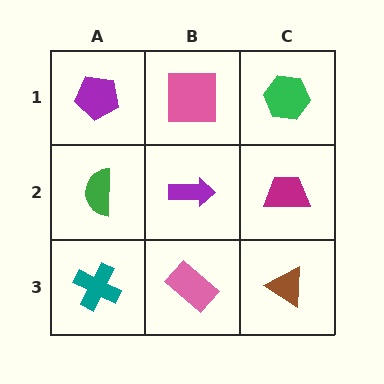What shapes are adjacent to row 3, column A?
A green semicircle (row 2, column A), a pink rectangle (row 3, column B).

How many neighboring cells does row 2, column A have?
3.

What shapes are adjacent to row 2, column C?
A green hexagon (row 1, column C), a brown triangle (row 3, column C), a purple arrow (row 2, column B).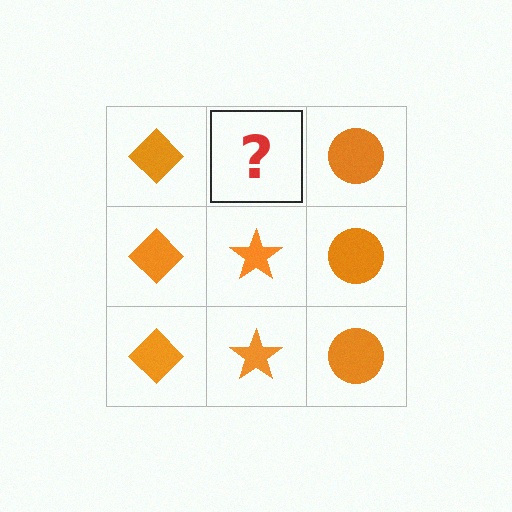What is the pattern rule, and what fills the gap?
The rule is that each column has a consistent shape. The gap should be filled with an orange star.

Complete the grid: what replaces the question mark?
The question mark should be replaced with an orange star.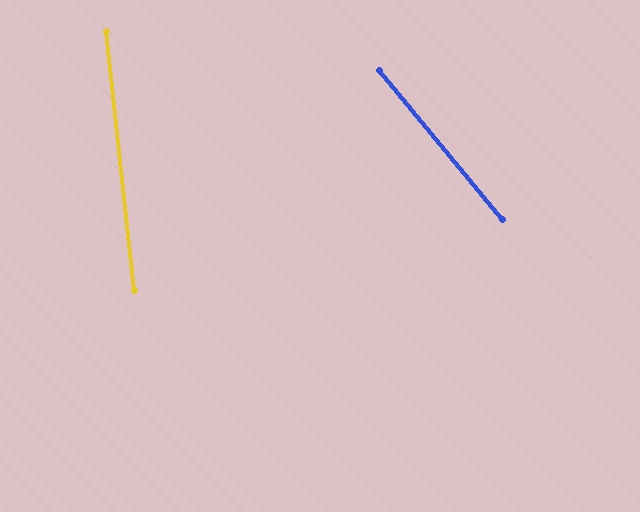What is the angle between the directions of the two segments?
Approximately 33 degrees.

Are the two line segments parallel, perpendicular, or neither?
Neither parallel nor perpendicular — they differ by about 33°.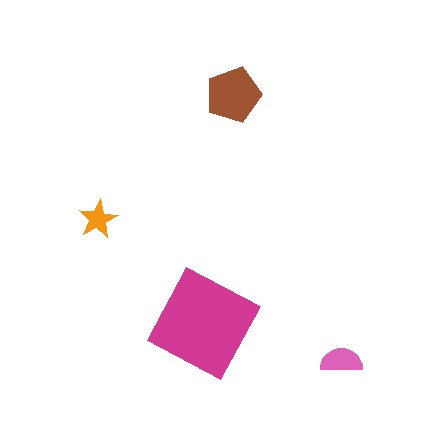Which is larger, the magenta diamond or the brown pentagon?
The magenta diamond.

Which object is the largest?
The magenta diamond.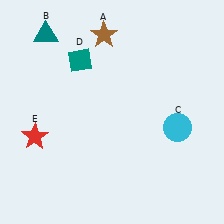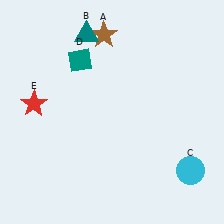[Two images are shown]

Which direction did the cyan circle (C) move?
The cyan circle (C) moved down.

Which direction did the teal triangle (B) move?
The teal triangle (B) moved right.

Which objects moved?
The objects that moved are: the teal triangle (B), the cyan circle (C), the red star (E).